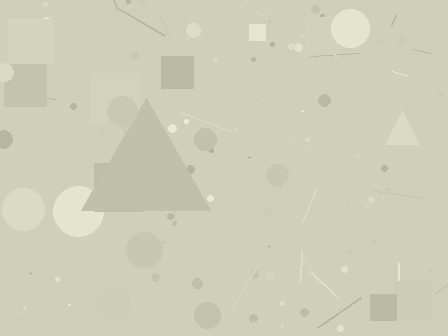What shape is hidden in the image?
A triangle is hidden in the image.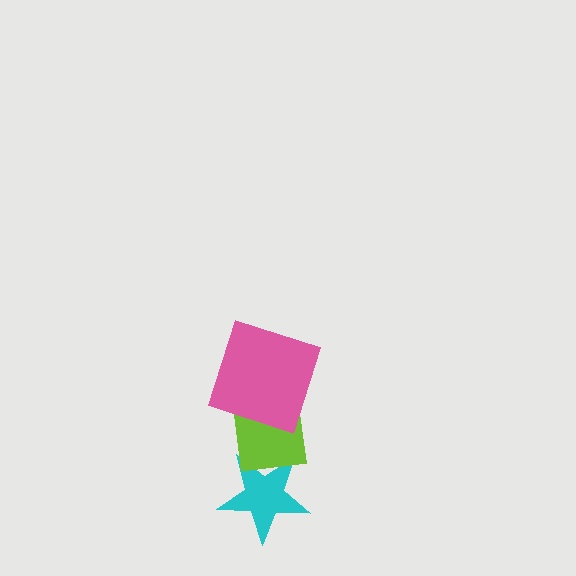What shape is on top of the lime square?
The pink square is on top of the lime square.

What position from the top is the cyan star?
The cyan star is 3rd from the top.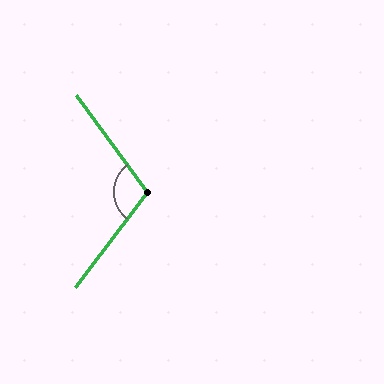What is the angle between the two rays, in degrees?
Approximately 106 degrees.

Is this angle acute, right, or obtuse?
It is obtuse.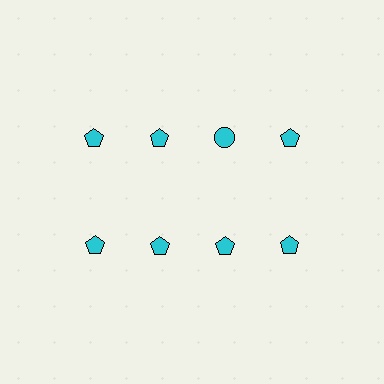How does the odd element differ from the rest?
It has a different shape: circle instead of pentagon.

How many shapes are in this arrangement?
There are 8 shapes arranged in a grid pattern.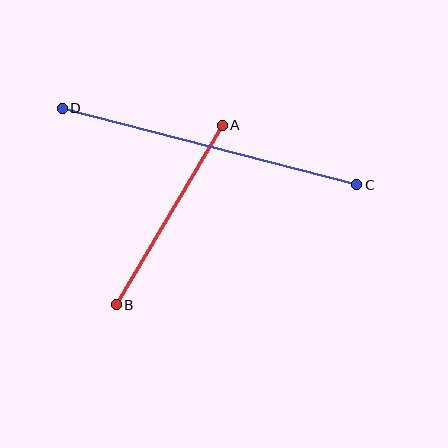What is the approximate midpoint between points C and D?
The midpoint is at approximately (209, 147) pixels.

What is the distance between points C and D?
The distance is approximately 304 pixels.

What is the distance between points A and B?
The distance is approximately 209 pixels.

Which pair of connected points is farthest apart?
Points C and D are farthest apart.